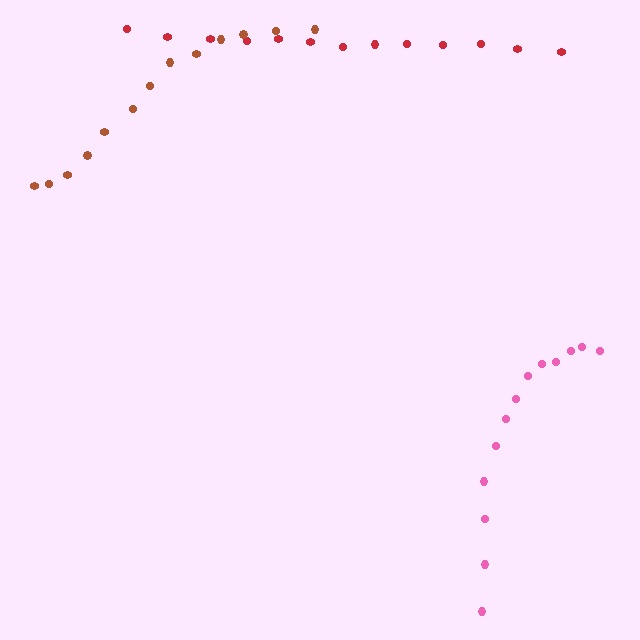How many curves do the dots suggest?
There are 3 distinct paths.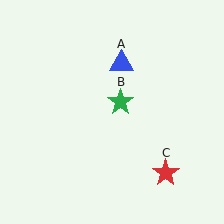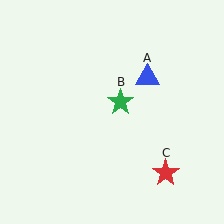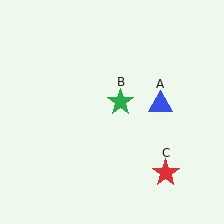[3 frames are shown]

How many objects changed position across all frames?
1 object changed position: blue triangle (object A).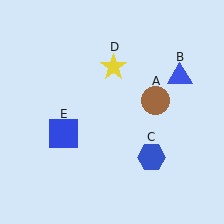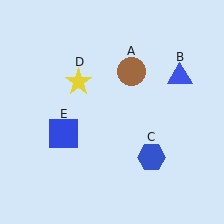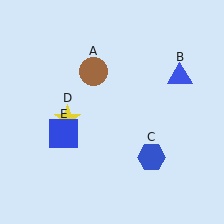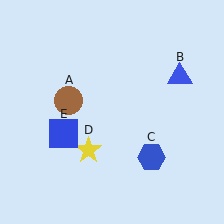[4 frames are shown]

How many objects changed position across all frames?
2 objects changed position: brown circle (object A), yellow star (object D).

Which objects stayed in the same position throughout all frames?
Blue triangle (object B) and blue hexagon (object C) and blue square (object E) remained stationary.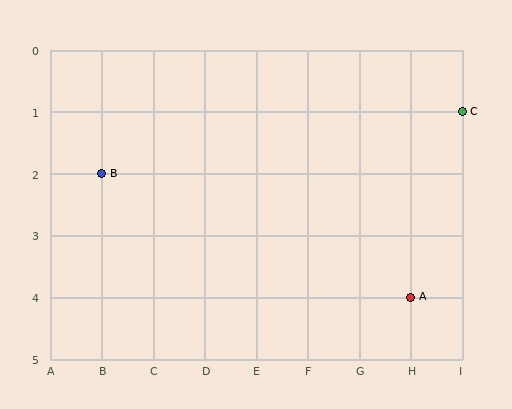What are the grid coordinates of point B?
Point B is at grid coordinates (B, 2).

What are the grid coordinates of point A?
Point A is at grid coordinates (H, 4).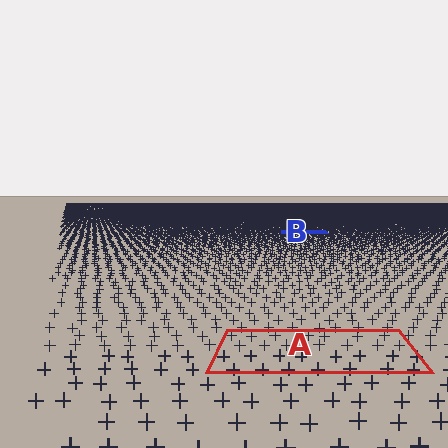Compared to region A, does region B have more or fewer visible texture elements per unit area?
Region B has more texture elements per unit area — they are packed more densely because it is farther away.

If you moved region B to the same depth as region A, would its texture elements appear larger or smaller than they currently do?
They would appear larger. At a closer depth, the same texture elements are projected at a bigger on-screen size.